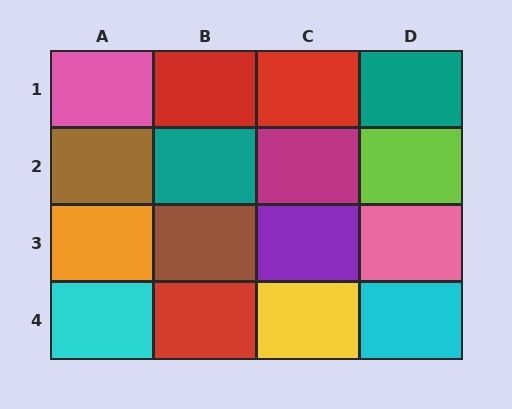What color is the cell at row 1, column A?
Pink.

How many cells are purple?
1 cell is purple.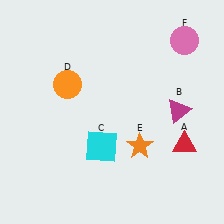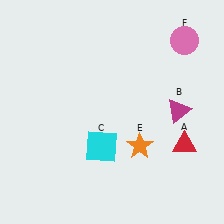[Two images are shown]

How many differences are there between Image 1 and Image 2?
There is 1 difference between the two images.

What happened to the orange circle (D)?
The orange circle (D) was removed in Image 2. It was in the top-left area of Image 1.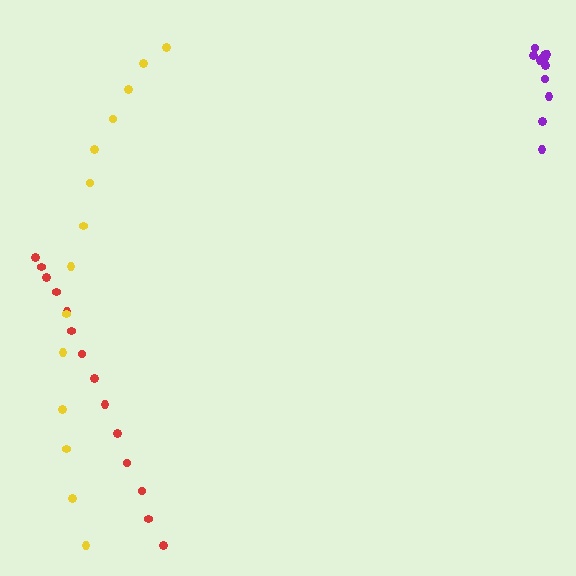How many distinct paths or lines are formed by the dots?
There are 3 distinct paths.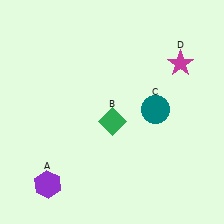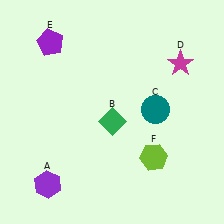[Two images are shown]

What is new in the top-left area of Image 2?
A purple pentagon (E) was added in the top-left area of Image 2.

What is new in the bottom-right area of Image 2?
A lime hexagon (F) was added in the bottom-right area of Image 2.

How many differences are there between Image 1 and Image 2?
There are 2 differences between the two images.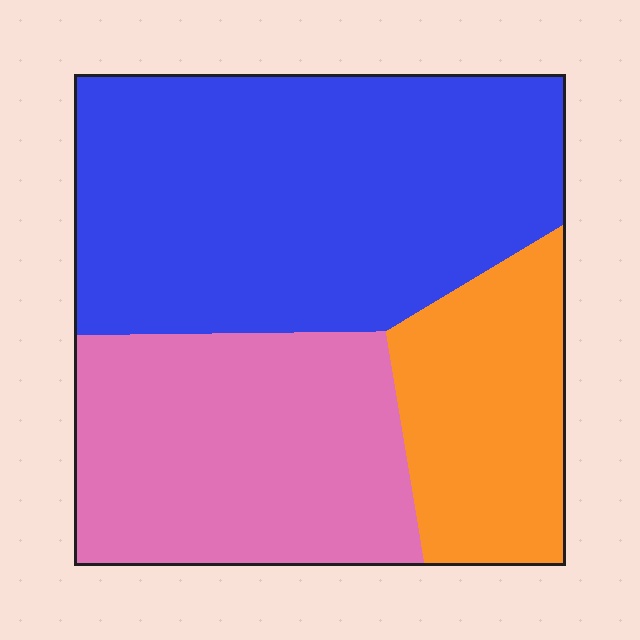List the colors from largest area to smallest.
From largest to smallest: blue, pink, orange.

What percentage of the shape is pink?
Pink covers about 30% of the shape.